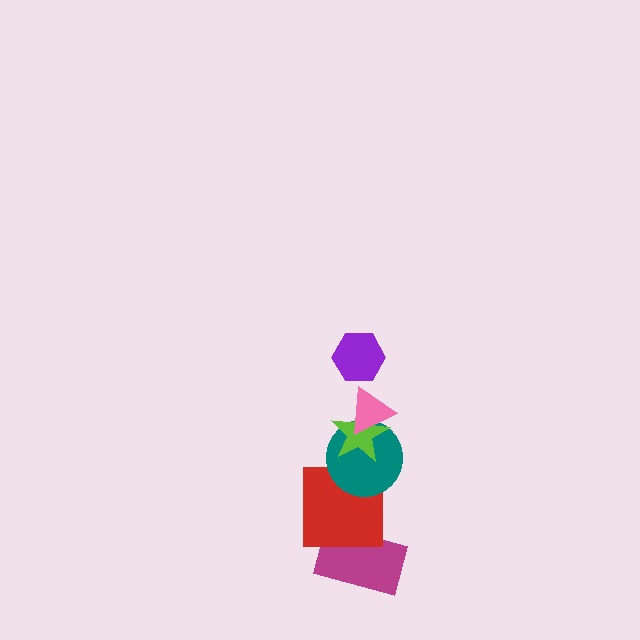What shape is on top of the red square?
The teal circle is on top of the red square.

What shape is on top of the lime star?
The pink triangle is on top of the lime star.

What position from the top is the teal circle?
The teal circle is 4th from the top.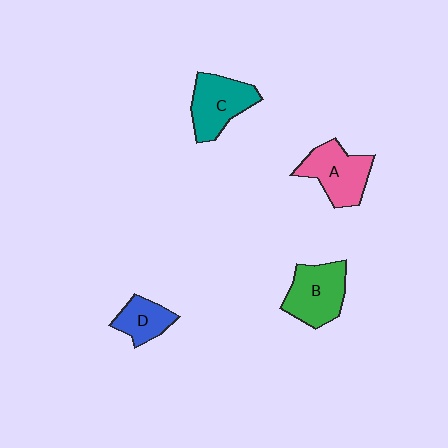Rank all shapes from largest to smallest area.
From largest to smallest: B (green), C (teal), A (pink), D (blue).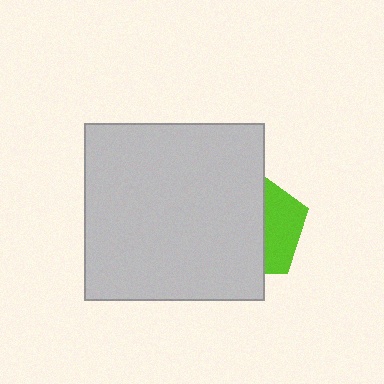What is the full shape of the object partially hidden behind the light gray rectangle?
The partially hidden object is a lime pentagon.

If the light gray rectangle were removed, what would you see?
You would see the complete lime pentagon.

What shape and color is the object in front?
The object in front is a light gray rectangle.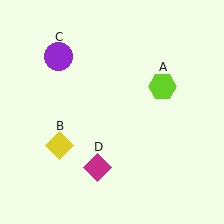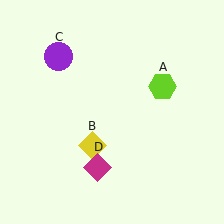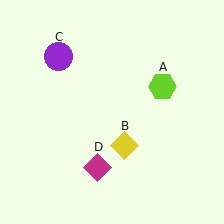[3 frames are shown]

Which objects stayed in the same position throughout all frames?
Lime hexagon (object A) and purple circle (object C) and magenta diamond (object D) remained stationary.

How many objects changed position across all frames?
1 object changed position: yellow diamond (object B).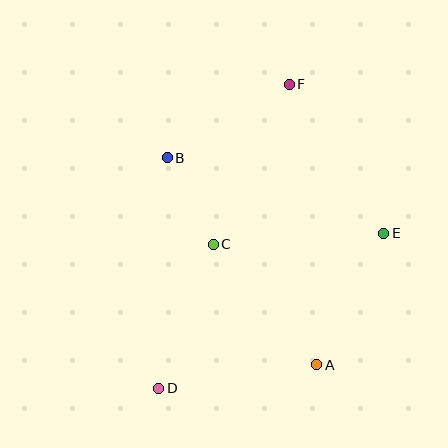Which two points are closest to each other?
Points B and C are closest to each other.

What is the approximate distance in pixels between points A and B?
The distance between A and B is approximately 255 pixels.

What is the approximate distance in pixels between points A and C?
The distance between A and C is approximately 159 pixels.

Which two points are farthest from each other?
Points D and F are farthest from each other.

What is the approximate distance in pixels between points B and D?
The distance between B and D is approximately 230 pixels.